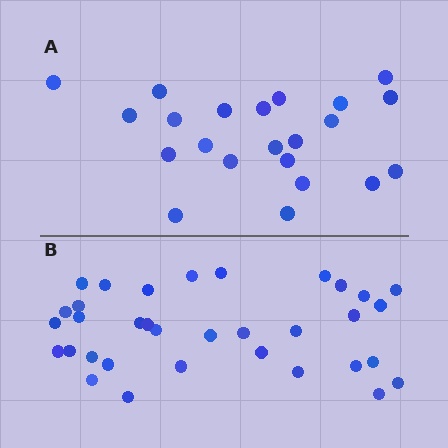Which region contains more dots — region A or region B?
Region B (the bottom region) has more dots.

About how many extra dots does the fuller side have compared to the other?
Region B has roughly 12 or so more dots than region A.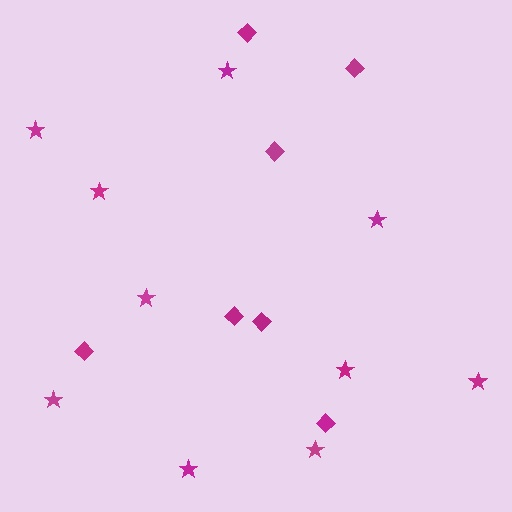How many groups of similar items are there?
There are 2 groups: one group of stars (10) and one group of diamonds (7).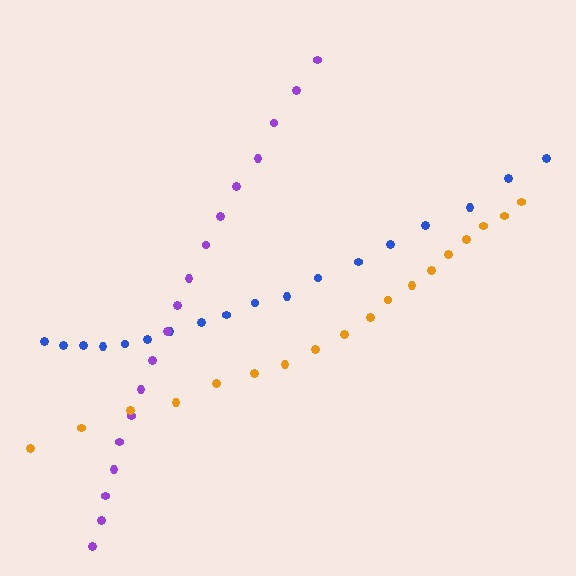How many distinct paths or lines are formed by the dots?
There are 3 distinct paths.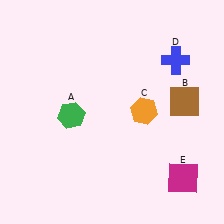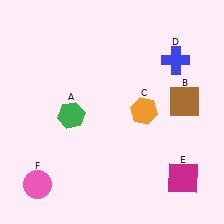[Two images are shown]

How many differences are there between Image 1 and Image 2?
There is 1 difference between the two images.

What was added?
A pink circle (F) was added in Image 2.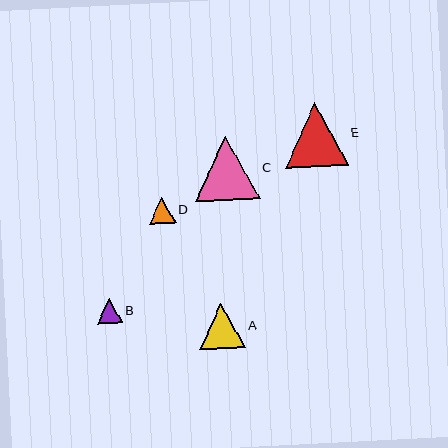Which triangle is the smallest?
Triangle B is the smallest with a size of approximately 25 pixels.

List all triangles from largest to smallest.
From largest to smallest: C, E, A, D, B.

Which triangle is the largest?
Triangle C is the largest with a size of approximately 65 pixels.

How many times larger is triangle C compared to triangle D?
Triangle C is approximately 2.5 times the size of triangle D.